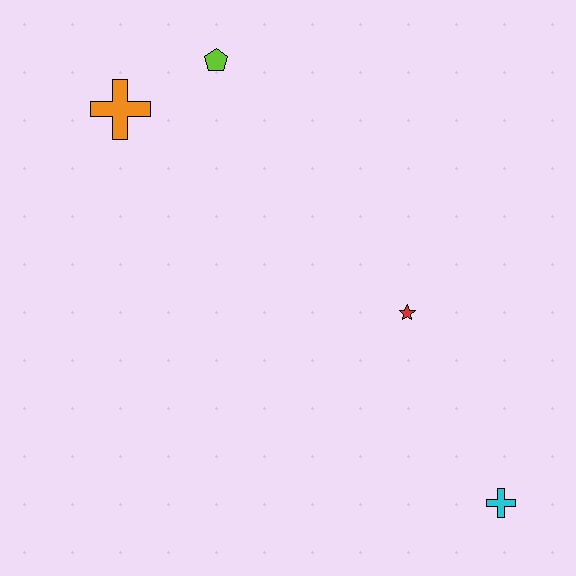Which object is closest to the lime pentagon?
The orange cross is closest to the lime pentagon.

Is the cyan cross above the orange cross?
No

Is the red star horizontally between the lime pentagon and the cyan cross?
Yes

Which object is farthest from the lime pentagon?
The cyan cross is farthest from the lime pentagon.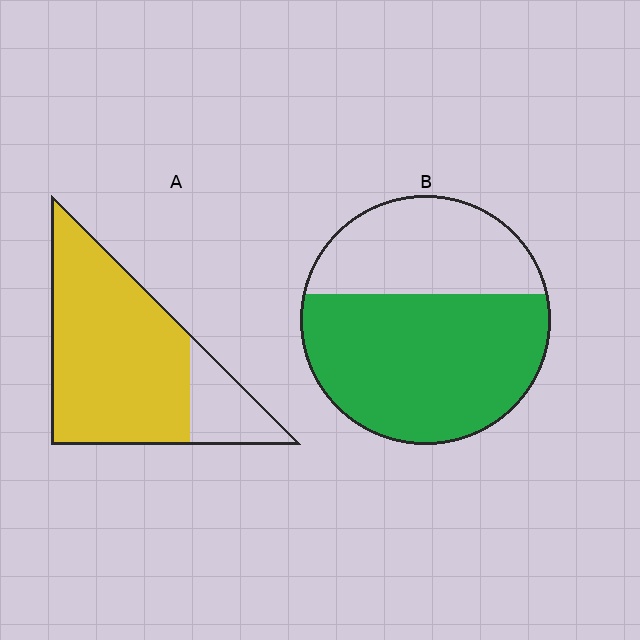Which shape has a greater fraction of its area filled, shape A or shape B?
Shape A.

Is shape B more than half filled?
Yes.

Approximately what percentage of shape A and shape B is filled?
A is approximately 80% and B is approximately 65%.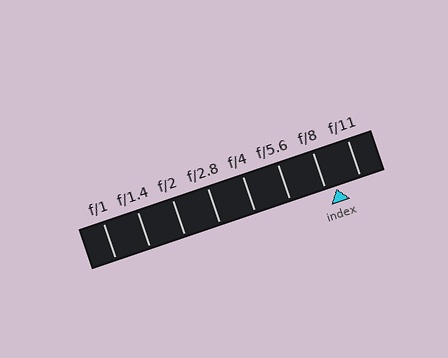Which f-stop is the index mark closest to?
The index mark is closest to f/8.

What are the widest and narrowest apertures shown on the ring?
The widest aperture shown is f/1 and the narrowest is f/11.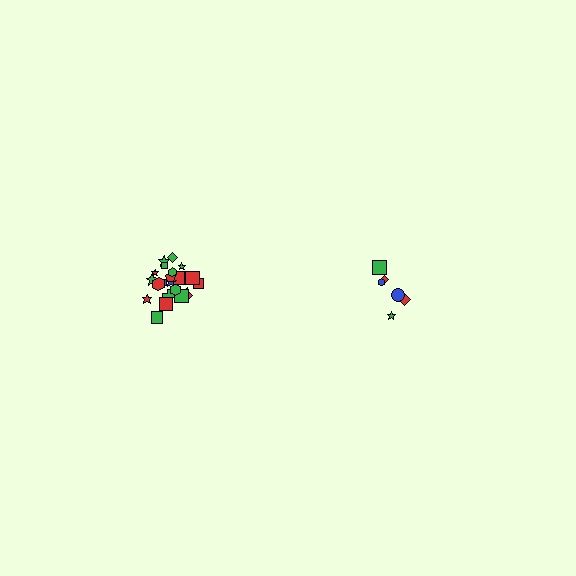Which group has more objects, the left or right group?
The left group.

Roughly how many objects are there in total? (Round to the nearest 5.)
Roughly 30 objects in total.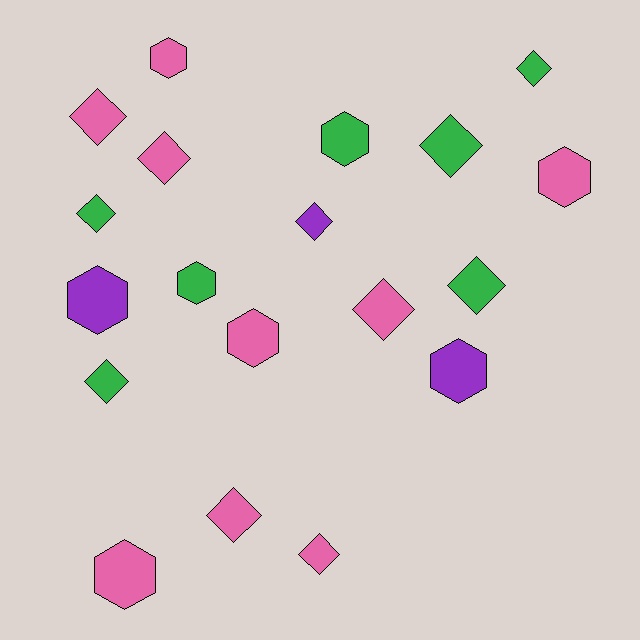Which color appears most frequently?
Pink, with 9 objects.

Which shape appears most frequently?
Diamond, with 11 objects.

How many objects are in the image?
There are 19 objects.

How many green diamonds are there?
There are 5 green diamonds.